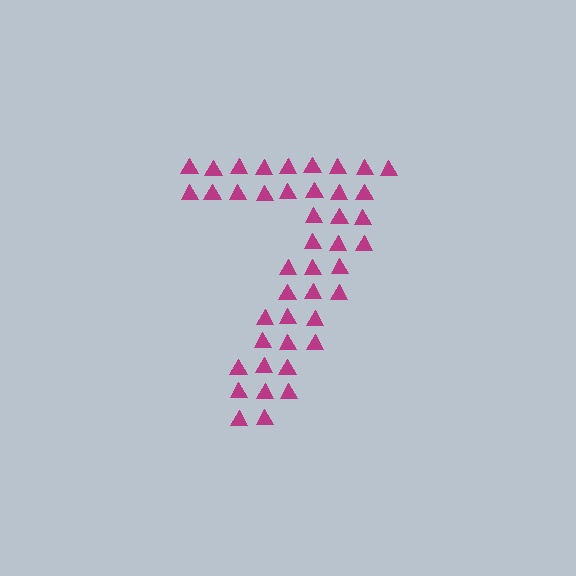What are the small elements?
The small elements are triangles.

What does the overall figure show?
The overall figure shows the digit 7.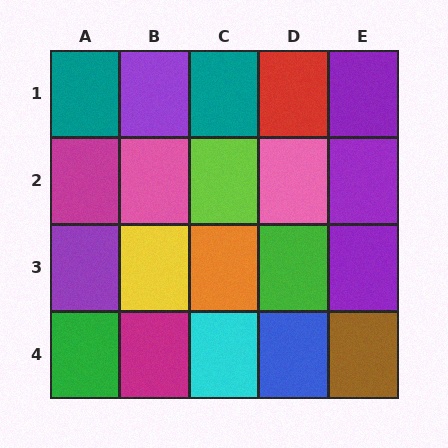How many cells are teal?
2 cells are teal.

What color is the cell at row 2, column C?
Lime.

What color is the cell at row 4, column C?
Cyan.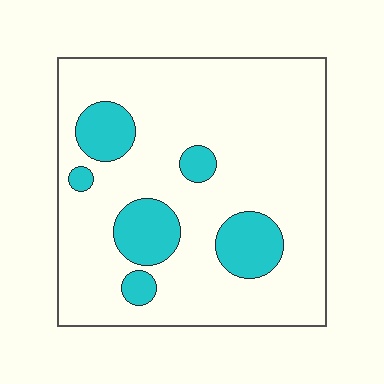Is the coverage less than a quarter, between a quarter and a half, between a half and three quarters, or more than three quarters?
Less than a quarter.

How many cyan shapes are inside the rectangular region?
6.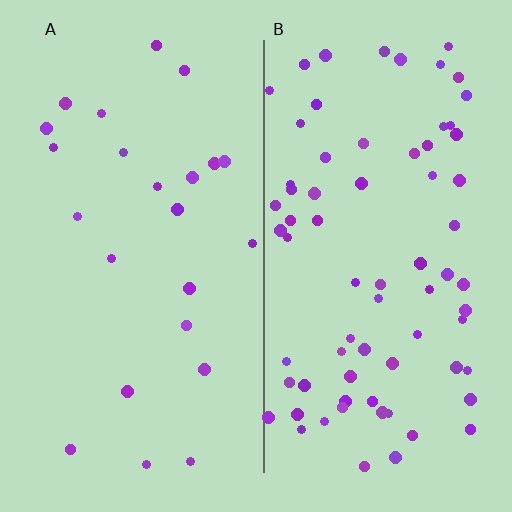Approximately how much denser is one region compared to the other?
Approximately 3.2× — region B over region A.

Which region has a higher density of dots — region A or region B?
B (the right).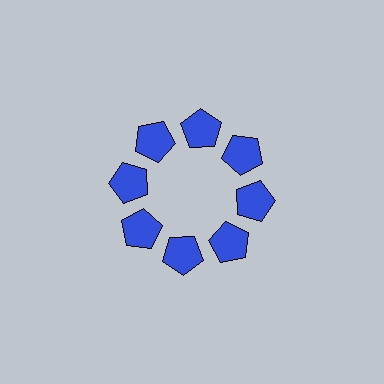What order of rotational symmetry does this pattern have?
This pattern has 8-fold rotational symmetry.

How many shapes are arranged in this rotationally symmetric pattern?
There are 8 shapes, arranged in 8 groups of 1.